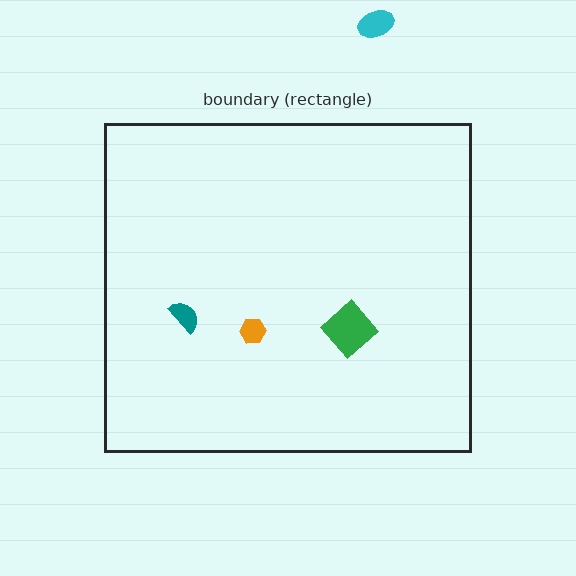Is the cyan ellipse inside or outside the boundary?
Outside.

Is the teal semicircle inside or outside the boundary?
Inside.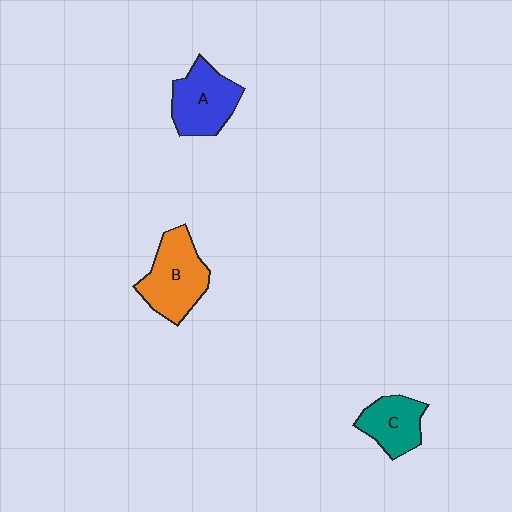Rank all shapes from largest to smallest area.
From largest to smallest: B (orange), A (blue), C (teal).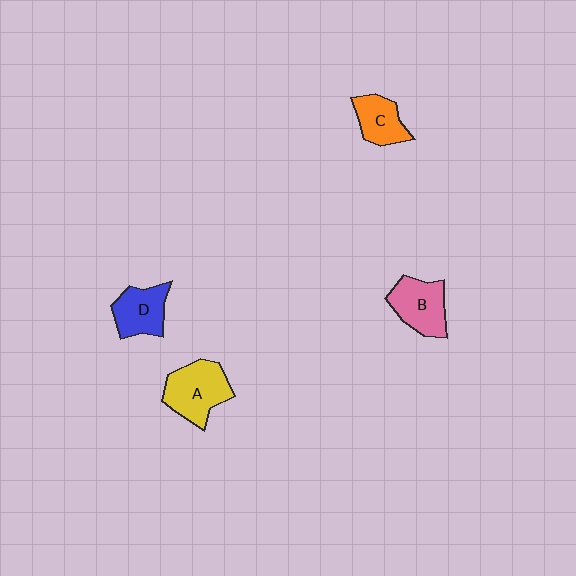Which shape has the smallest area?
Shape C (orange).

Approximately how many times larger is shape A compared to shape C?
Approximately 1.5 times.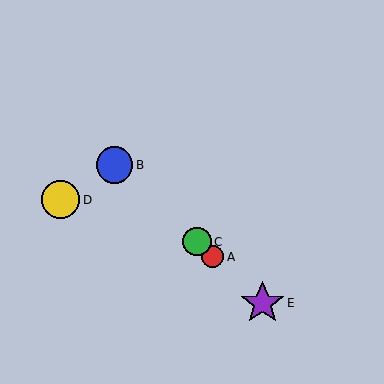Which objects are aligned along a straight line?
Objects A, B, C, E are aligned along a straight line.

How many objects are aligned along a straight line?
4 objects (A, B, C, E) are aligned along a straight line.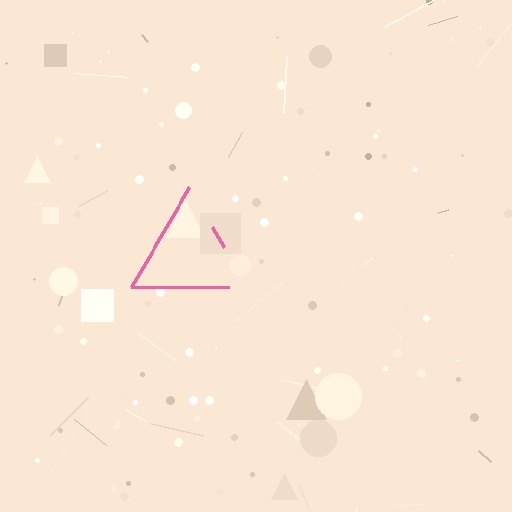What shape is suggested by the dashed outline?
The dashed outline suggests a triangle.